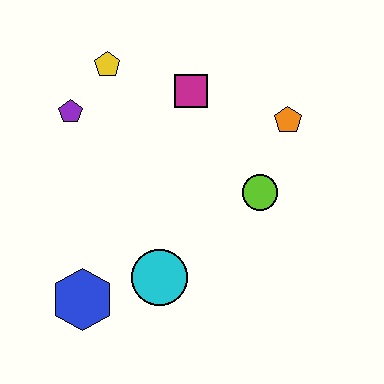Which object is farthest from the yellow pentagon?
The blue hexagon is farthest from the yellow pentagon.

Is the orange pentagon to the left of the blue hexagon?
No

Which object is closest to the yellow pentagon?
The purple pentagon is closest to the yellow pentagon.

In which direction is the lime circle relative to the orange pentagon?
The lime circle is below the orange pentagon.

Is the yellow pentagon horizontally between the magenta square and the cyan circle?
No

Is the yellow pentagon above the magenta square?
Yes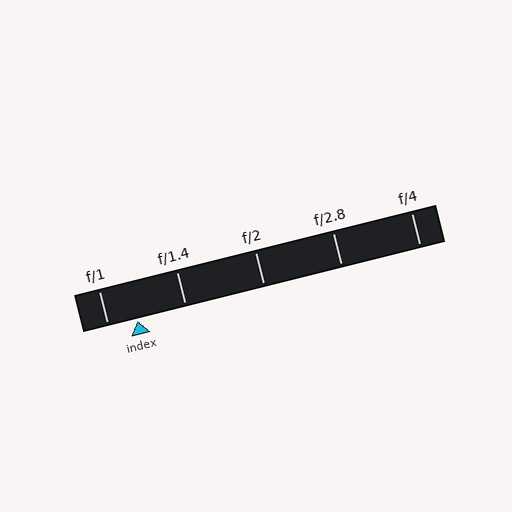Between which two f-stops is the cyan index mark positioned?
The index mark is between f/1 and f/1.4.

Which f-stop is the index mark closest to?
The index mark is closest to f/1.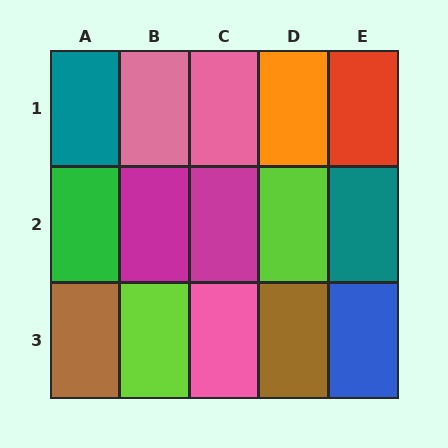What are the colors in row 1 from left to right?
Teal, pink, pink, orange, red.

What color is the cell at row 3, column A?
Brown.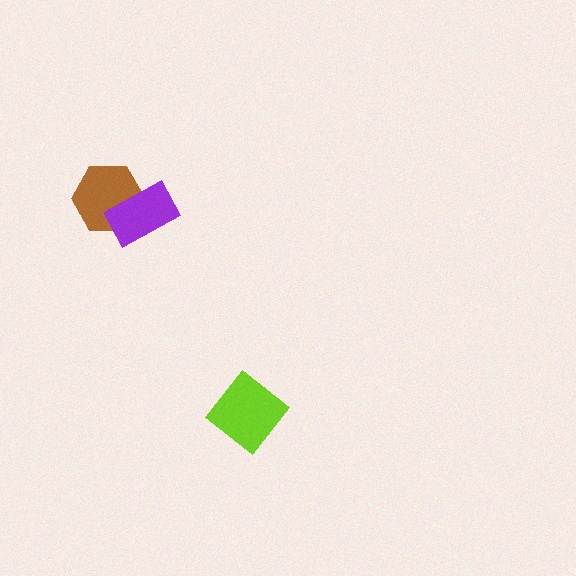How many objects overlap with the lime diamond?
0 objects overlap with the lime diamond.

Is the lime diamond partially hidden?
No, no other shape covers it.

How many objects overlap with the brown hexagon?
1 object overlaps with the brown hexagon.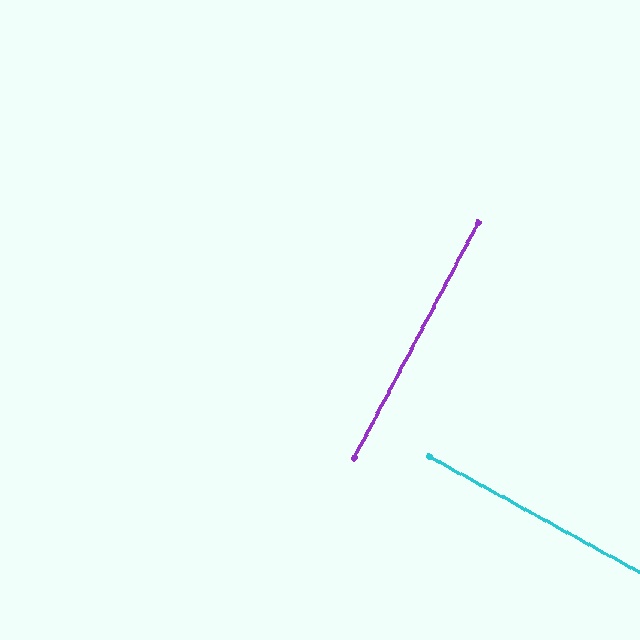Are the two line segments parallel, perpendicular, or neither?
Perpendicular — they meet at approximately 89°.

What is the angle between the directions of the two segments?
Approximately 89 degrees.